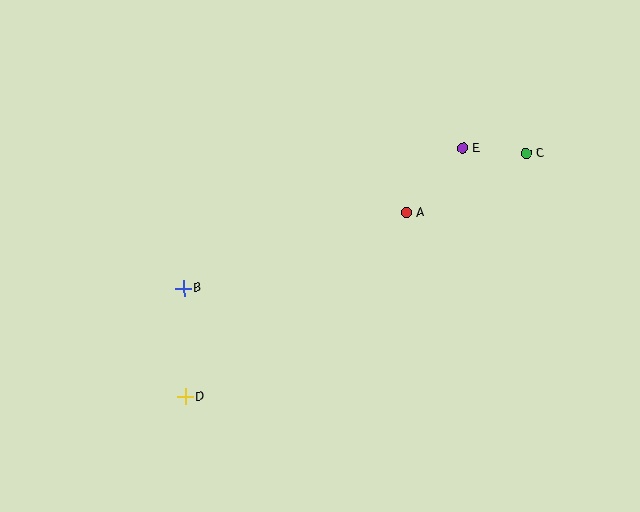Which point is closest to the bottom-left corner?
Point D is closest to the bottom-left corner.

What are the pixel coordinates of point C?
Point C is at (526, 154).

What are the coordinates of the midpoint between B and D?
The midpoint between B and D is at (184, 342).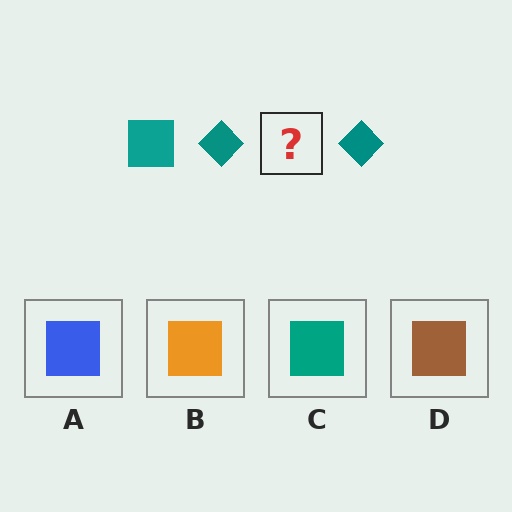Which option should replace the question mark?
Option C.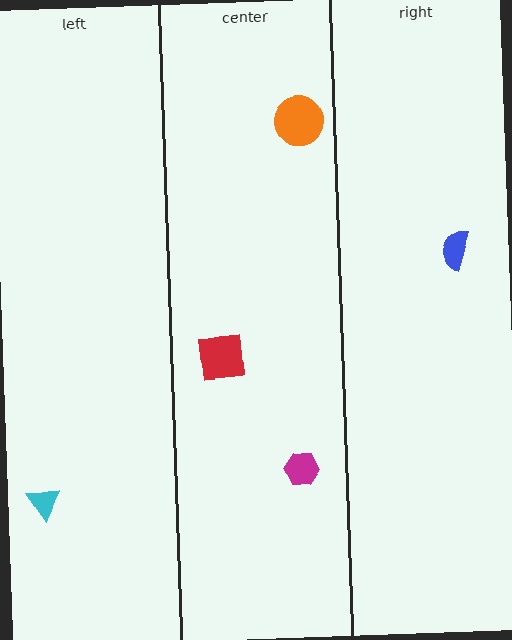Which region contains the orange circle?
The center region.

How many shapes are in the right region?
1.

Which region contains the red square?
The center region.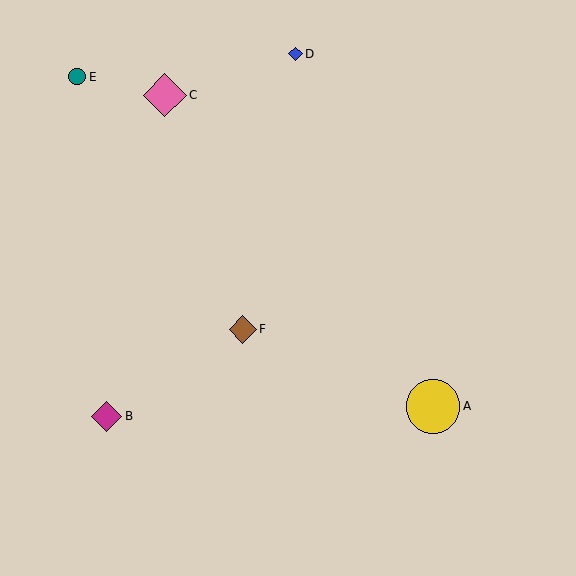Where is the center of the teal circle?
The center of the teal circle is at (77, 77).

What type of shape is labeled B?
Shape B is a magenta diamond.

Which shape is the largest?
The yellow circle (labeled A) is the largest.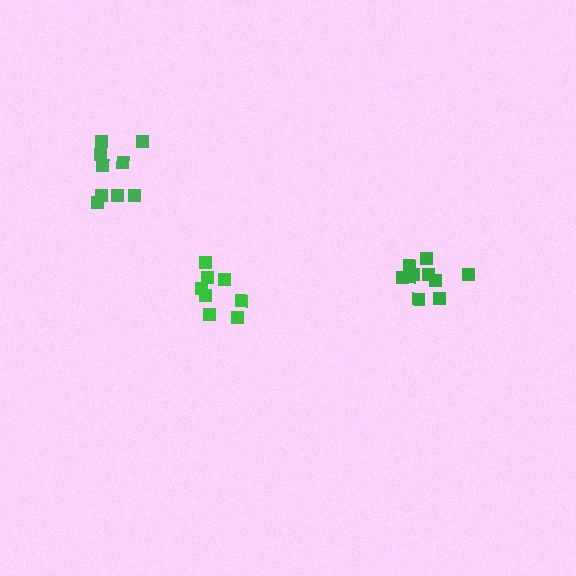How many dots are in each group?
Group 1: 10 dots, Group 2: 8 dots, Group 3: 9 dots (27 total).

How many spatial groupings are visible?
There are 3 spatial groupings.